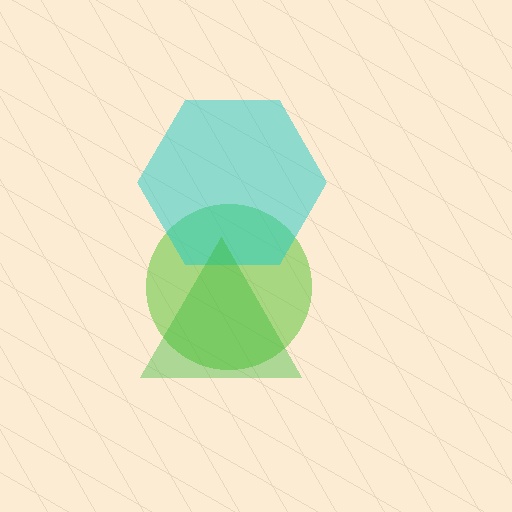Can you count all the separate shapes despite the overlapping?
Yes, there are 3 separate shapes.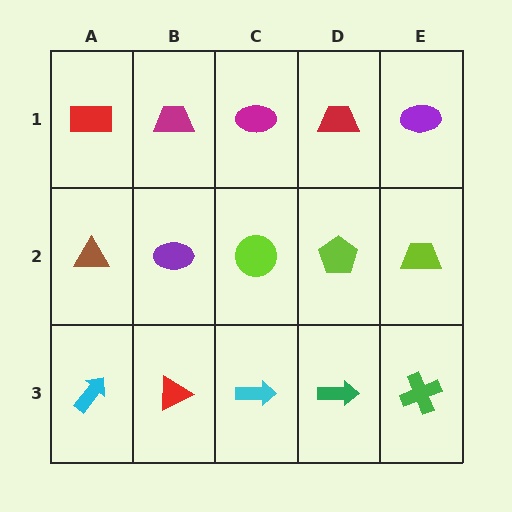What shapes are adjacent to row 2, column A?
A red rectangle (row 1, column A), a cyan arrow (row 3, column A), a purple ellipse (row 2, column B).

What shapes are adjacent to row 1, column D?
A lime pentagon (row 2, column D), a magenta ellipse (row 1, column C), a purple ellipse (row 1, column E).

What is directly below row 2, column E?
A green cross.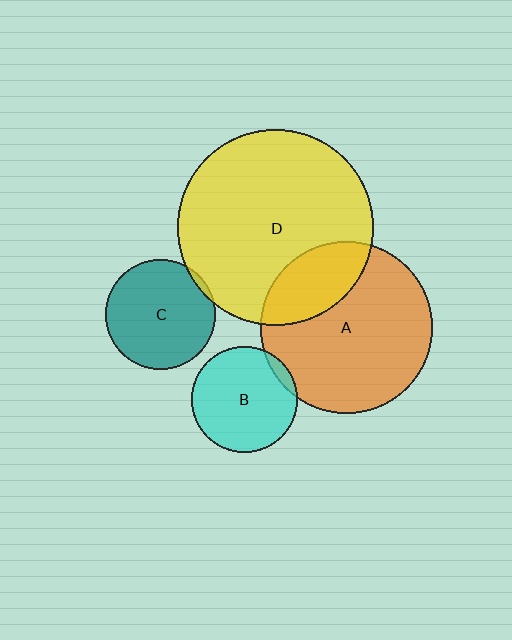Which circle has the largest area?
Circle D (yellow).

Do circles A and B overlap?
Yes.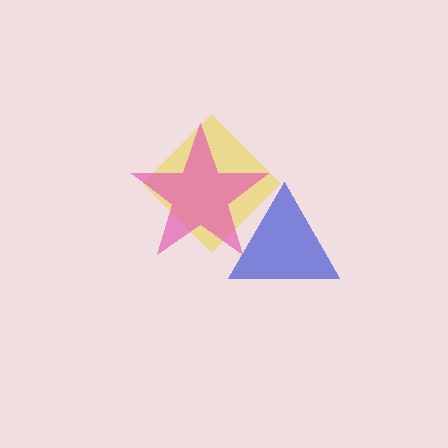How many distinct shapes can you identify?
There are 3 distinct shapes: a blue triangle, a yellow diamond, a pink star.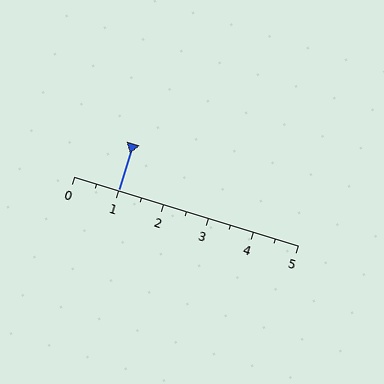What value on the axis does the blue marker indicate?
The marker indicates approximately 1.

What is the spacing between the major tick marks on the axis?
The major ticks are spaced 1 apart.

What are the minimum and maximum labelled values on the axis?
The axis runs from 0 to 5.